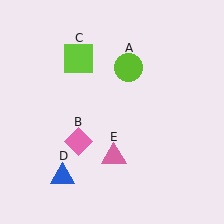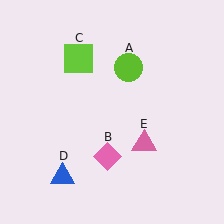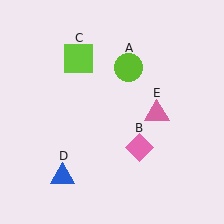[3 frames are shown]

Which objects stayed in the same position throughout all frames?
Lime circle (object A) and lime square (object C) and blue triangle (object D) remained stationary.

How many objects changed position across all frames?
2 objects changed position: pink diamond (object B), pink triangle (object E).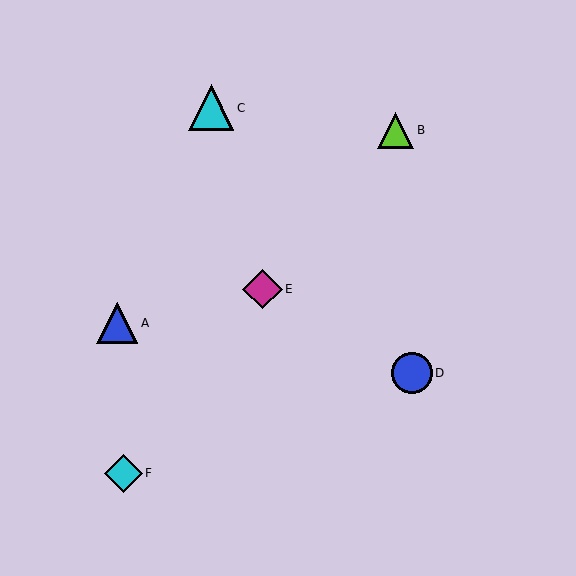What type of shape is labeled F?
Shape F is a cyan diamond.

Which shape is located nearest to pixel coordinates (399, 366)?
The blue circle (labeled D) at (412, 373) is nearest to that location.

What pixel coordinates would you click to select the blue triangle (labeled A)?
Click at (117, 323) to select the blue triangle A.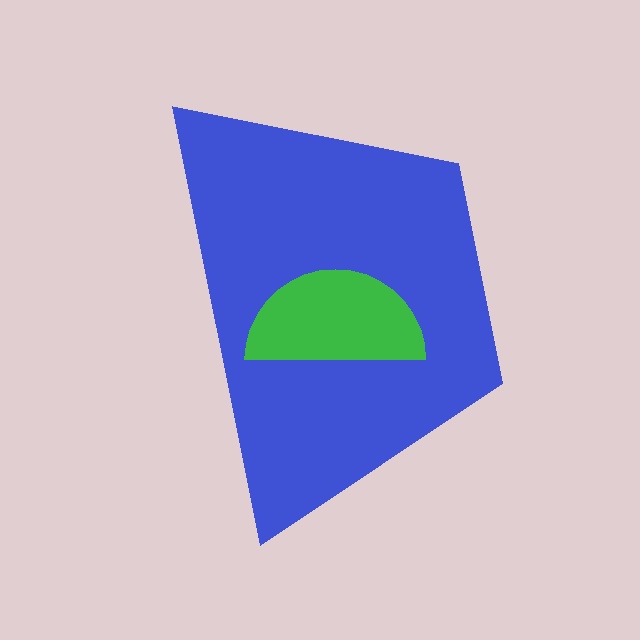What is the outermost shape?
The blue trapezoid.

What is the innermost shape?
The green semicircle.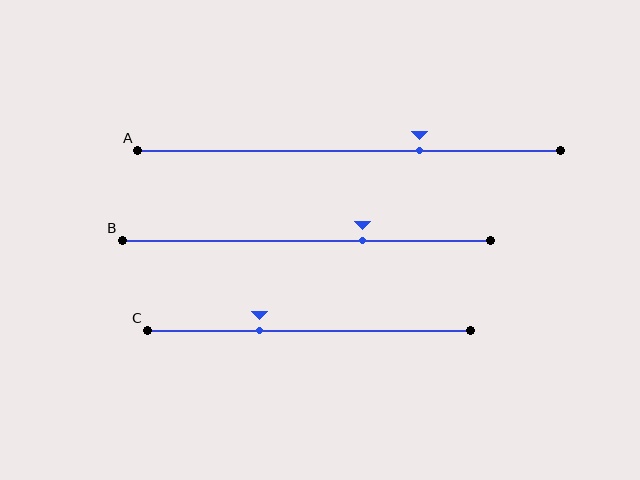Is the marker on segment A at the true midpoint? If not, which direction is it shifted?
No, the marker on segment A is shifted to the right by about 17% of the segment length.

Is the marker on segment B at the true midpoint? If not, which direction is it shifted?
No, the marker on segment B is shifted to the right by about 15% of the segment length.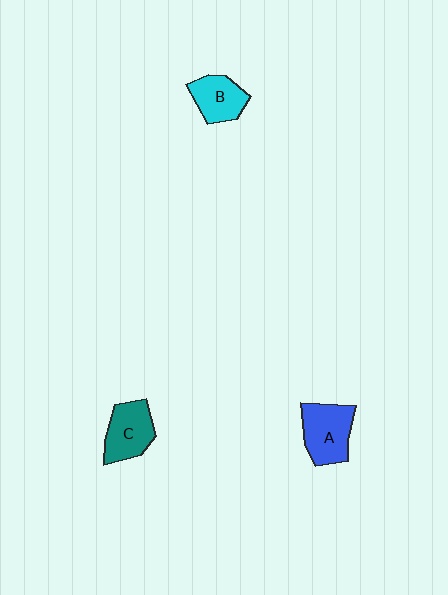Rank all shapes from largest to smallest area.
From largest to smallest: A (blue), C (teal), B (cyan).